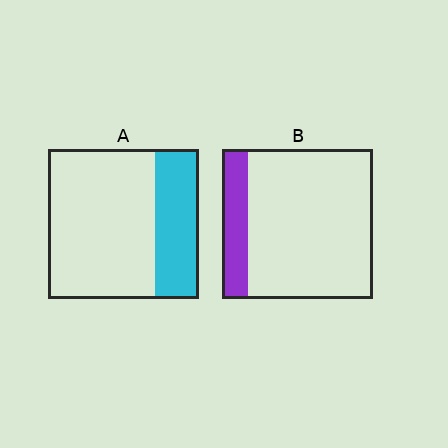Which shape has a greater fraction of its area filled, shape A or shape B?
Shape A.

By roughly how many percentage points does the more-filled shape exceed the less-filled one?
By roughly 10 percentage points (A over B).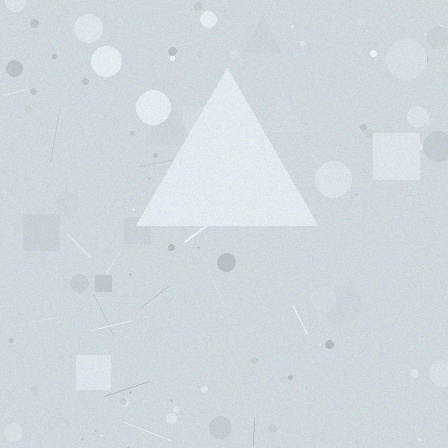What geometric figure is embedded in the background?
A triangle is embedded in the background.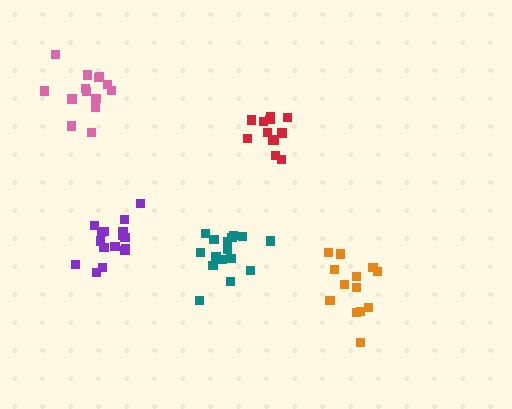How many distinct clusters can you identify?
There are 5 distinct clusters.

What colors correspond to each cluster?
The clusters are colored: purple, teal, orange, red, pink.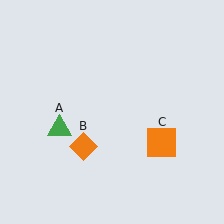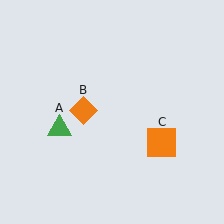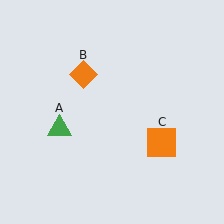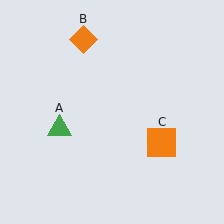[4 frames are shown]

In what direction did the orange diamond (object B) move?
The orange diamond (object B) moved up.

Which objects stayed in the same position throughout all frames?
Green triangle (object A) and orange square (object C) remained stationary.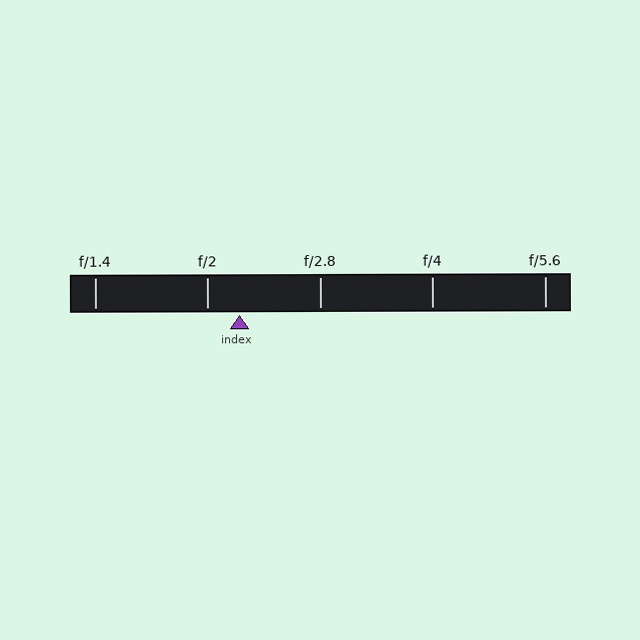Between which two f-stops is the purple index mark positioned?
The index mark is between f/2 and f/2.8.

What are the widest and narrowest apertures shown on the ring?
The widest aperture shown is f/1.4 and the narrowest is f/5.6.